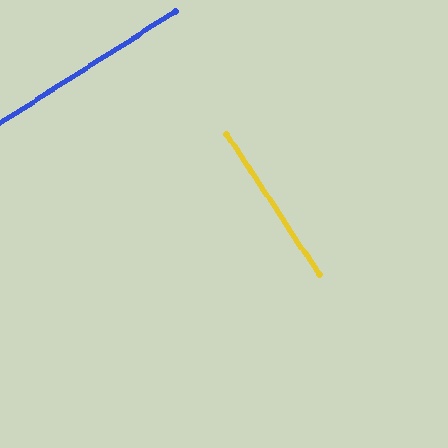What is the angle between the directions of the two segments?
Approximately 89 degrees.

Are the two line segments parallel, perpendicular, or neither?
Perpendicular — they meet at approximately 89°.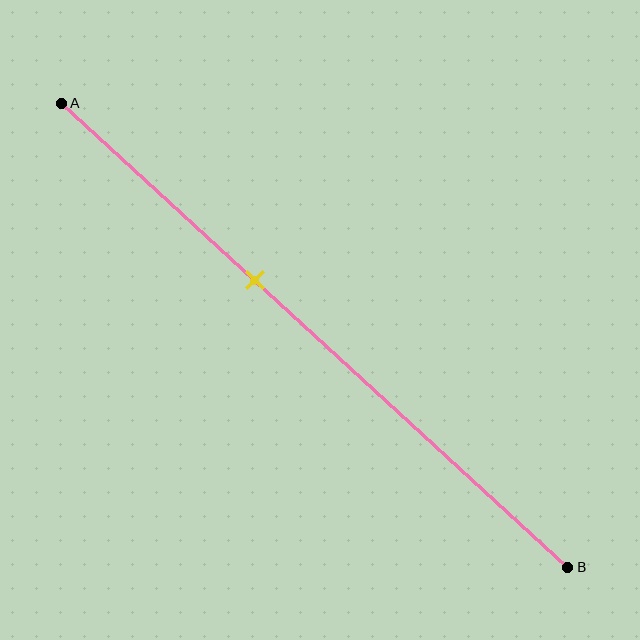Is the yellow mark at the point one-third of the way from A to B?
No, the mark is at about 40% from A, not at the 33% one-third point.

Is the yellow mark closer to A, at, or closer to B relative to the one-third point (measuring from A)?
The yellow mark is closer to point B than the one-third point of segment AB.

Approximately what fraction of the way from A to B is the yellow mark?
The yellow mark is approximately 40% of the way from A to B.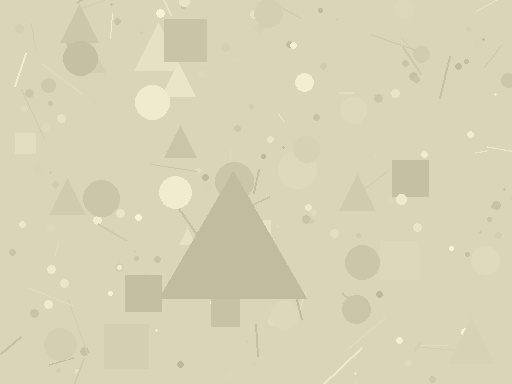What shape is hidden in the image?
A triangle is hidden in the image.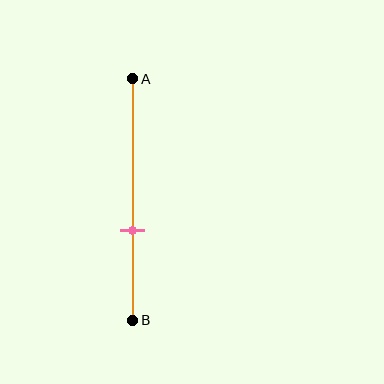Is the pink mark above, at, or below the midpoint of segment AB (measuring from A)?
The pink mark is below the midpoint of segment AB.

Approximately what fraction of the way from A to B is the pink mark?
The pink mark is approximately 65% of the way from A to B.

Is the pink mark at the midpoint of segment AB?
No, the mark is at about 65% from A, not at the 50% midpoint.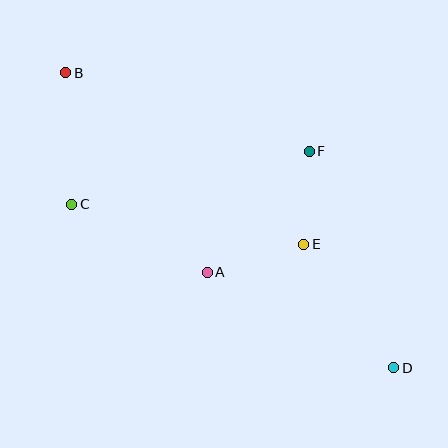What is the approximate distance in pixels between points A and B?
The distance between A and B is approximately 245 pixels.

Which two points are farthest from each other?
Points B and D are farthest from each other.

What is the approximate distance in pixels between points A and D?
The distance between A and D is approximately 209 pixels.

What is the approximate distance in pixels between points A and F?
The distance between A and F is approximately 158 pixels.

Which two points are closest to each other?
Points E and F are closest to each other.